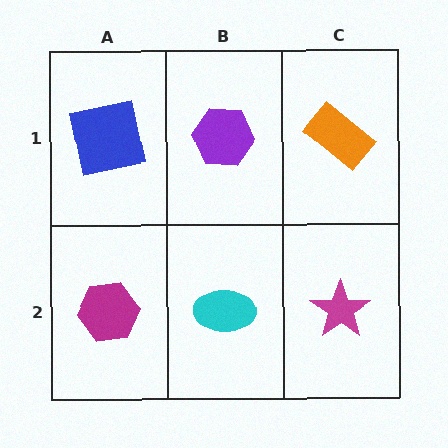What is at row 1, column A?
A blue square.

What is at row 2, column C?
A magenta star.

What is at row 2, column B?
A cyan ellipse.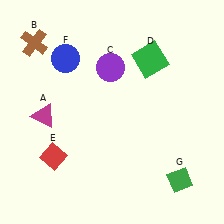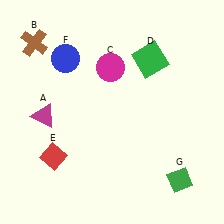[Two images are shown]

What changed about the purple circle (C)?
In Image 1, C is purple. In Image 2, it changed to magenta.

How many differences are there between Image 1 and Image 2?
There is 1 difference between the two images.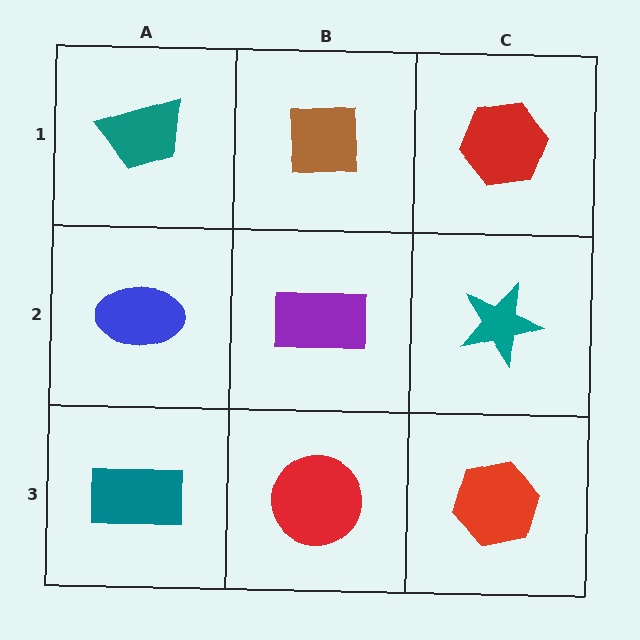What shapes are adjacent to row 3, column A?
A blue ellipse (row 2, column A), a red circle (row 3, column B).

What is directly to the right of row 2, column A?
A purple rectangle.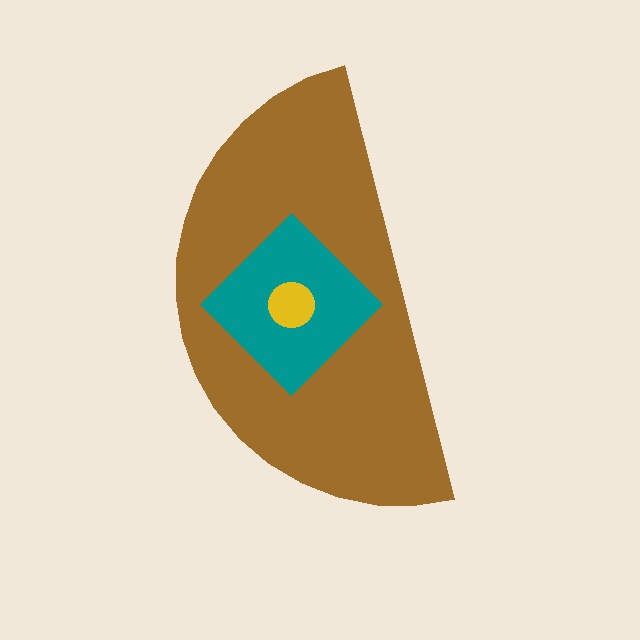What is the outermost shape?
The brown semicircle.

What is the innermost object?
The yellow circle.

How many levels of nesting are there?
3.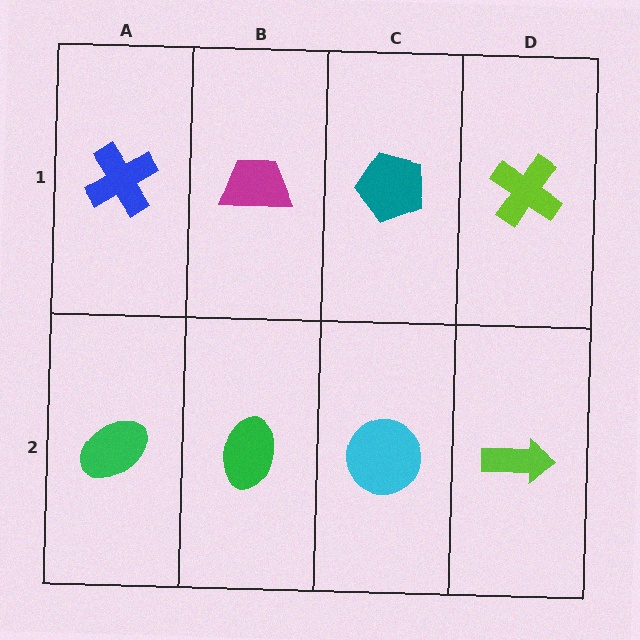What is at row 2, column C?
A cyan circle.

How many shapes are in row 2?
4 shapes.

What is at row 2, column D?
A lime arrow.